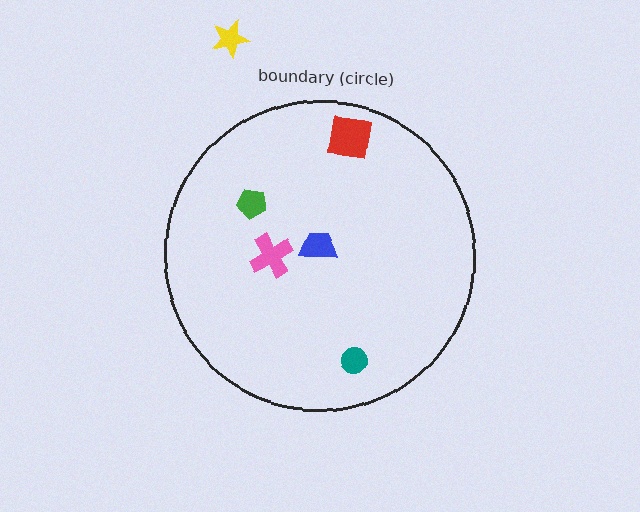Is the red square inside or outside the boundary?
Inside.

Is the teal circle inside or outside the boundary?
Inside.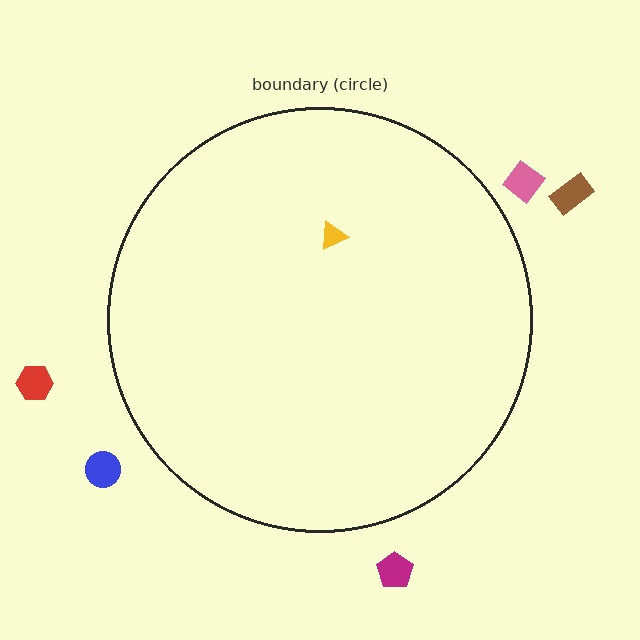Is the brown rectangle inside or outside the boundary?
Outside.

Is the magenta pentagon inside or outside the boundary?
Outside.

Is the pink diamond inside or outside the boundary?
Outside.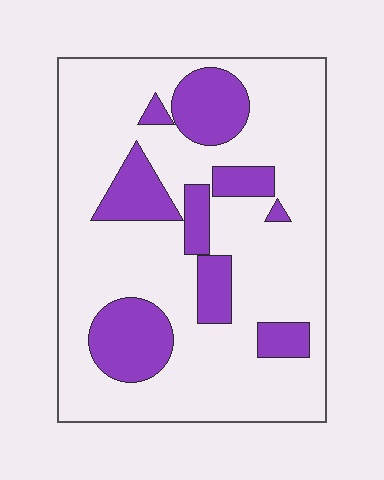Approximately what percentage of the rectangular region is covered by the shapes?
Approximately 25%.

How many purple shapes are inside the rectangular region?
9.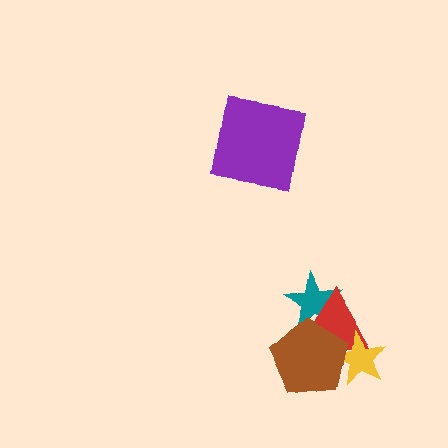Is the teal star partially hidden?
Yes, it is partially covered by another shape.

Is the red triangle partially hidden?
Yes, it is partially covered by another shape.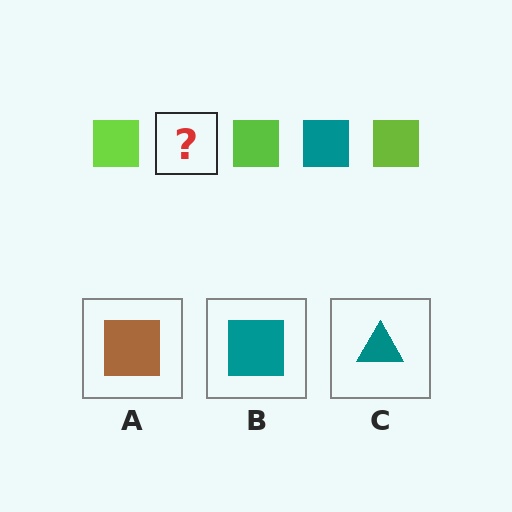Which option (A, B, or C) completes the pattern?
B.